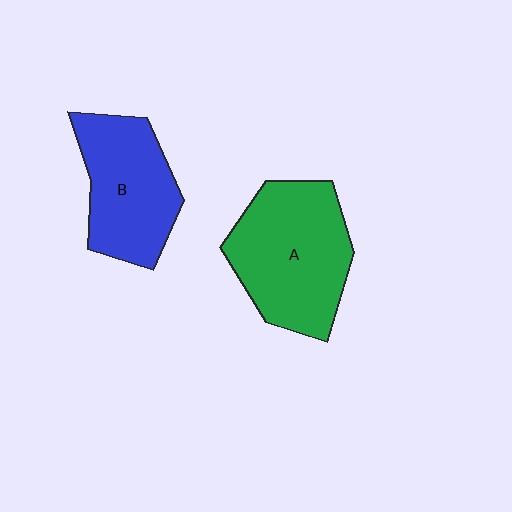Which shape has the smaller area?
Shape B (blue).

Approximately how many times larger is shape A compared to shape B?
Approximately 1.2 times.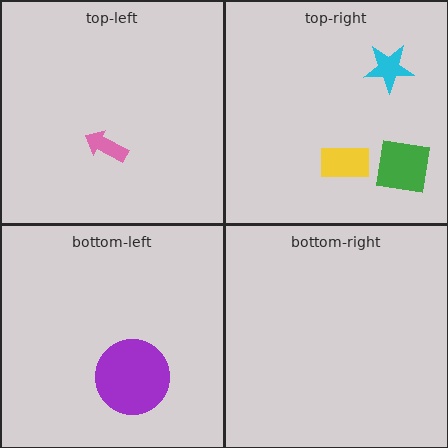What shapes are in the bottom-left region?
The purple circle.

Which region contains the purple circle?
The bottom-left region.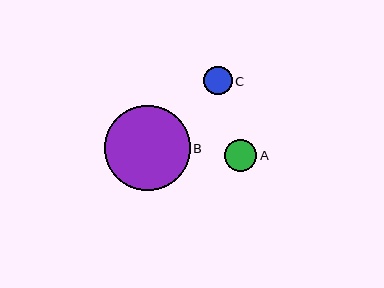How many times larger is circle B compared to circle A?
Circle B is approximately 2.7 times the size of circle A.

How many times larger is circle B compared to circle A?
Circle B is approximately 2.7 times the size of circle A.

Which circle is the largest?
Circle B is the largest with a size of approximately 85 pixels.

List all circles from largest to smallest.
From largest to smallest: B, A, C.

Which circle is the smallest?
Circle C is the smallest with a size of approximately 28 pixels.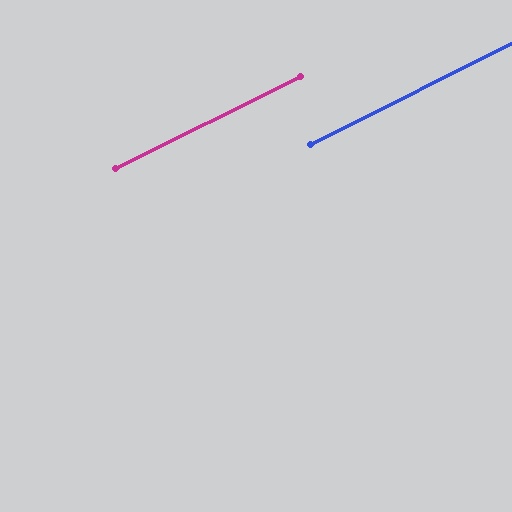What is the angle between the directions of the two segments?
Approximately 0 degrees.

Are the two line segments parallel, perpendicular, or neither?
Parallel — their directions differ by only 0.0°.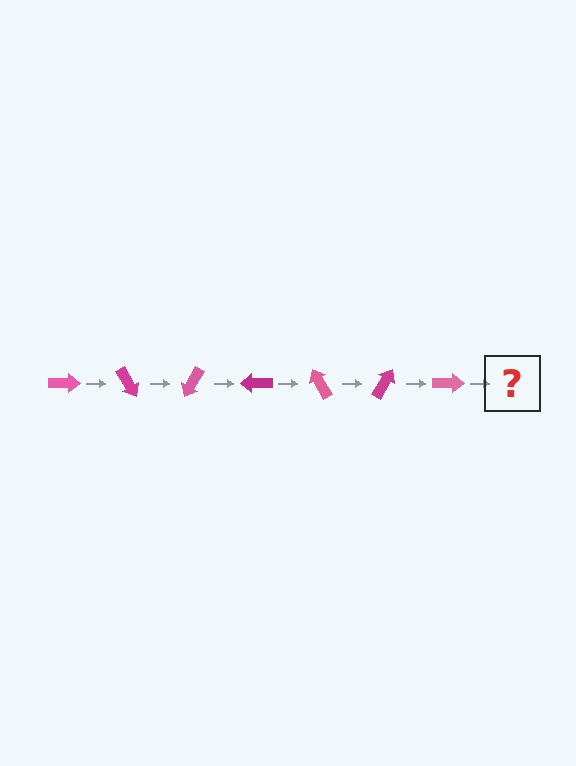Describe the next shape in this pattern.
It should be a magenta arrow, rotated 420 degrees from the start.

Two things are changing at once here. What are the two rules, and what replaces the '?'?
The two rules are that it rotates 60 degrees each step and the color cycles through pink and magenta. The '?' should be a magenta arrow, rotated 420 degrees from the start.